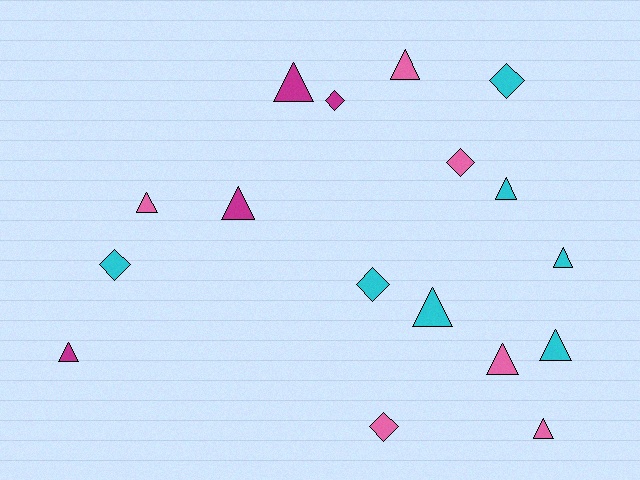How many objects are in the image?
There are 17 objects.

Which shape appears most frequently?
Triangle, with 11 objects.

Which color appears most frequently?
Cyan, with 7 objects.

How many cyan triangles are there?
There are 4 cyan triangles.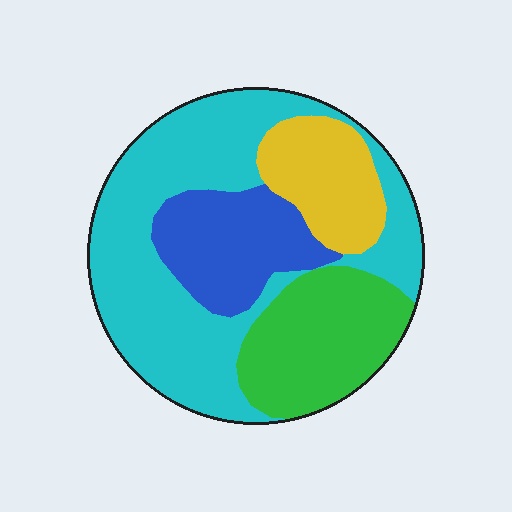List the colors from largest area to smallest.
From largest to smallest: cyan, green, blue, yellow.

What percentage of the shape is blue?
Blue takes up about one sixth (1/6) of the shape.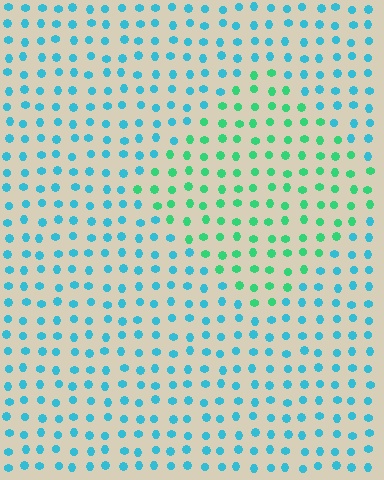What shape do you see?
I see a diamond.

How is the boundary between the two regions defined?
The boundary is defined purely by a slight shift in hue (about 44 degrees). Spacing, size, and orientation are identical on both sides.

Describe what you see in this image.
The image is filled with small cyan elements in a uniform arrangement. A diamond-shaped region is visible where the elements are tinted to a slightly different hue, forming a subtle color boundary.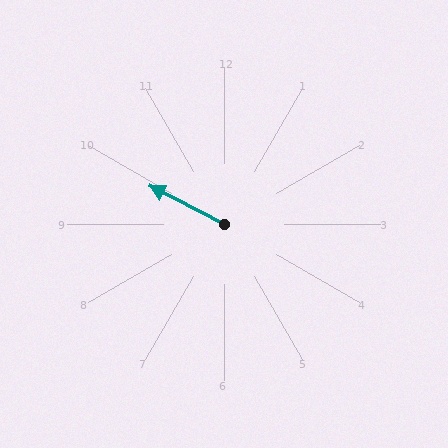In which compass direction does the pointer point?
Northwest.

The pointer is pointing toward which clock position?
Roughly 10 o'clock.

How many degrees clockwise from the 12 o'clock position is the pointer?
Approximately 297 degrees.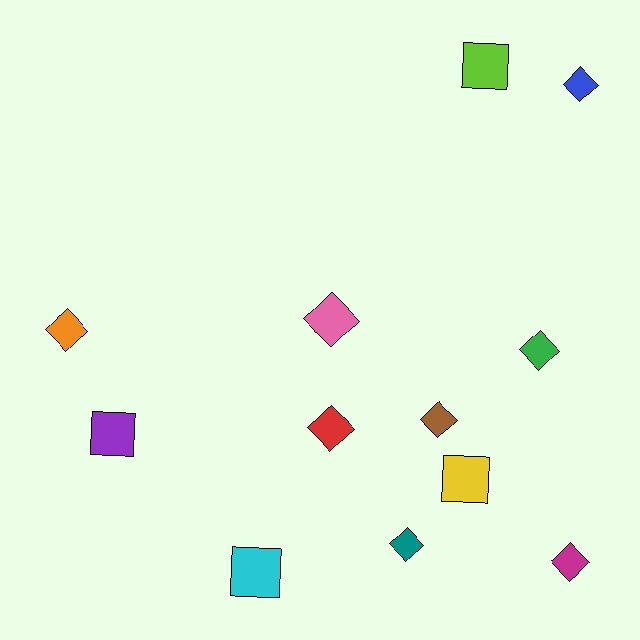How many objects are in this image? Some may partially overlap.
There are 12 objects.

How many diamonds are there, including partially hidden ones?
There are 8 diamonds.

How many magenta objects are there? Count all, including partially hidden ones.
There is 1 magenta object.